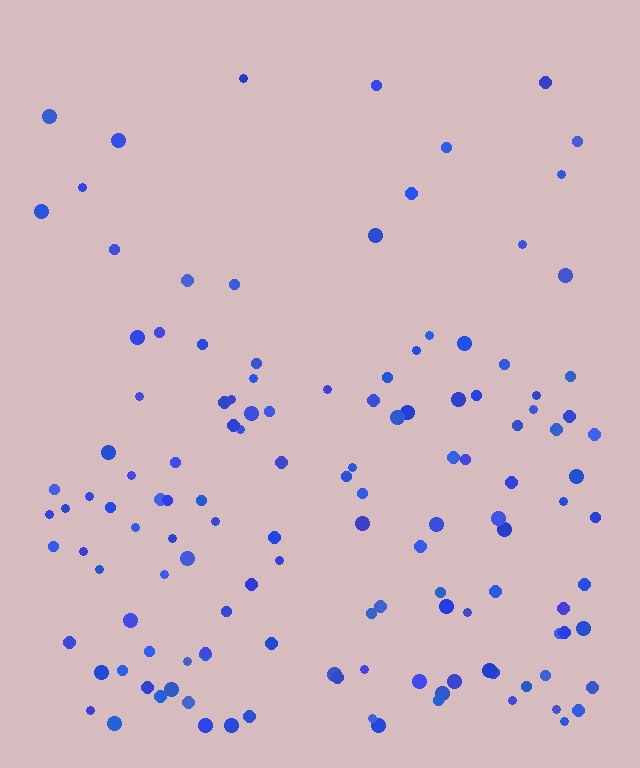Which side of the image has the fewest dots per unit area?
The top.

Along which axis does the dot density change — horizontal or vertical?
Vertical.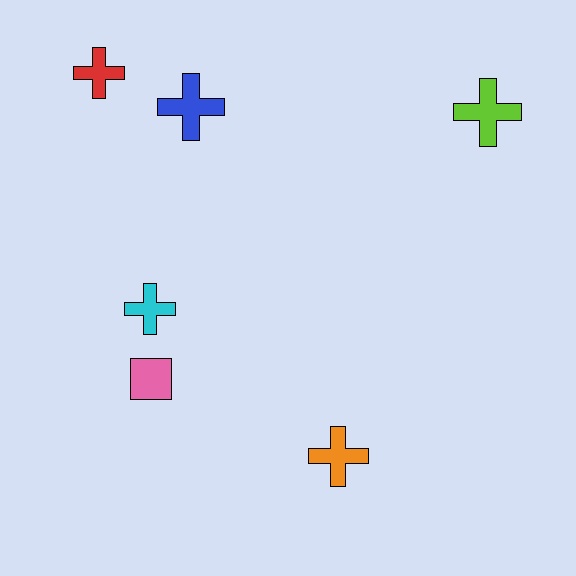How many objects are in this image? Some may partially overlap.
There are 6 objects.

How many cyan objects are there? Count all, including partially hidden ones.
There is 1 cyan object.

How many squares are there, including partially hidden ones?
There is 1 square.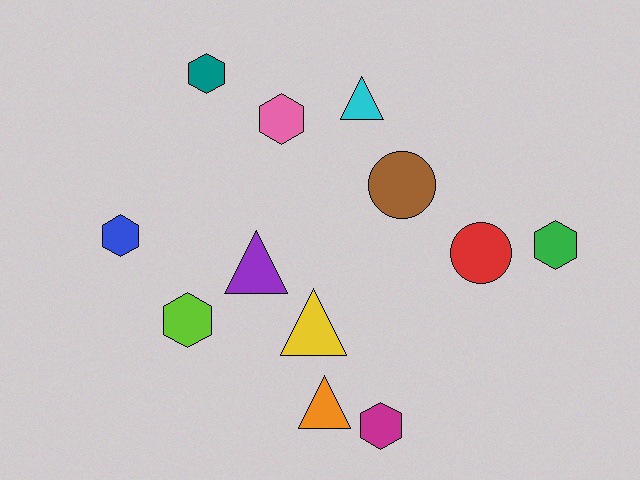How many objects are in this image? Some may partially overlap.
There are 12 objects.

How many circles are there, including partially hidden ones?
There are 2 circles.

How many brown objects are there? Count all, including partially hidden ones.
There is 1 brown object.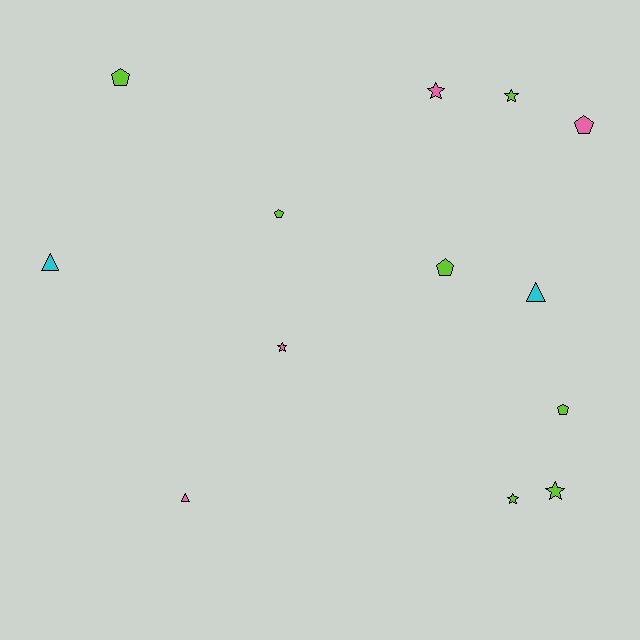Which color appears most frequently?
Lime, with 7 objects.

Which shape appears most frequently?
Star, with 5 objects.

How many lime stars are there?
There are 3 lime stars.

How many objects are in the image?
There are 13 objects.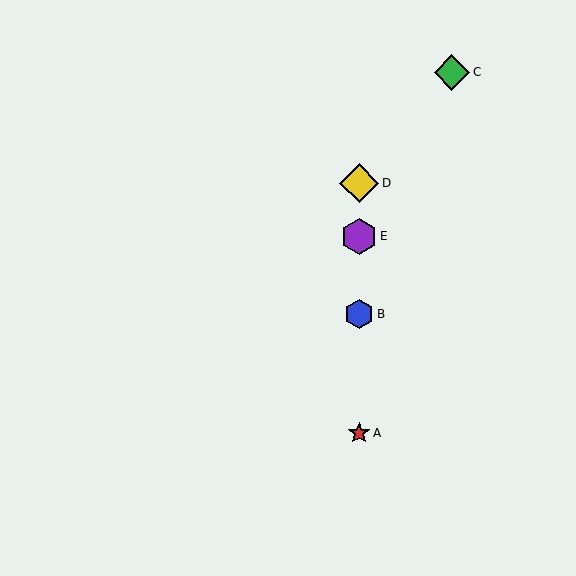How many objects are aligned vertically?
4 objects (A, B, D, E) are aligned vertically.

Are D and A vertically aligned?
Yes, both are at x≈359.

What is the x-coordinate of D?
Object D is at x≈359.